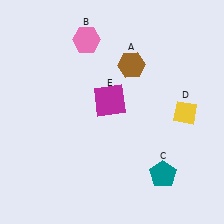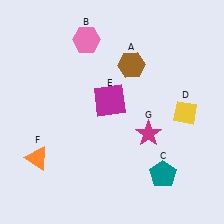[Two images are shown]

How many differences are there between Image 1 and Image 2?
There are 2 differences between the two images.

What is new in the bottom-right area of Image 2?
A magenta star (G) was added in the bottom-right area of Image 2.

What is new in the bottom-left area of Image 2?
An orange triangle (F) was added in the bottom-left area of Image 2.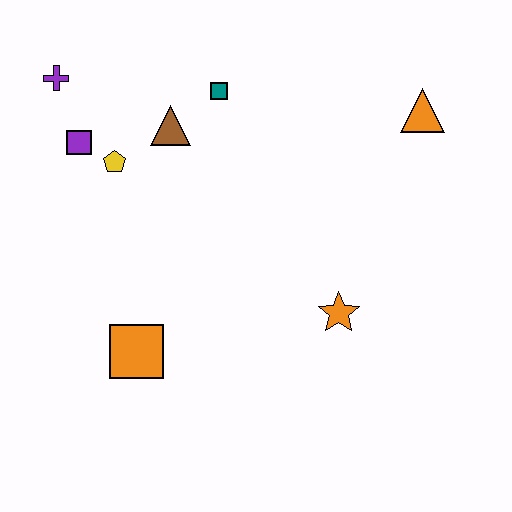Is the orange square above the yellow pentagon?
No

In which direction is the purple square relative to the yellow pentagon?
The purple square is to the left of the yellow pentagon.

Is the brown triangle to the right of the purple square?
Yes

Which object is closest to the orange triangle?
The teal square is closest to the orange triangle.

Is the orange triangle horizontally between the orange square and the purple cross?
No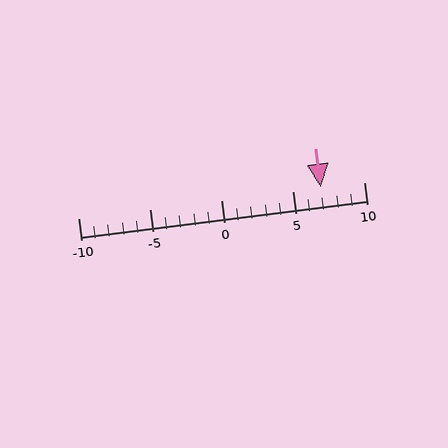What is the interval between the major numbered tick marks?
The major tick marks are spaced 5 units apart.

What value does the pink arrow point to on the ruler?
The pink arrow points to approximately 7.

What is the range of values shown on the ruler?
The ruler shows values from -10 to 10.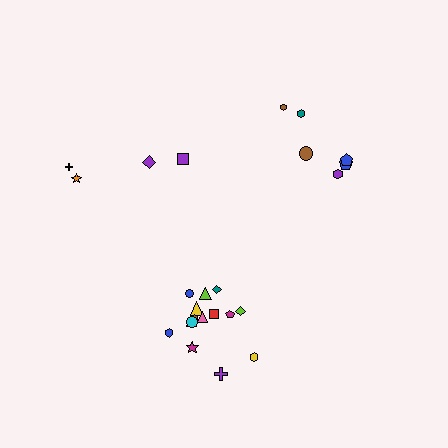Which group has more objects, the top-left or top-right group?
The top-right group.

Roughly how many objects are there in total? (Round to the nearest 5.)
Roughly 25 objects in total.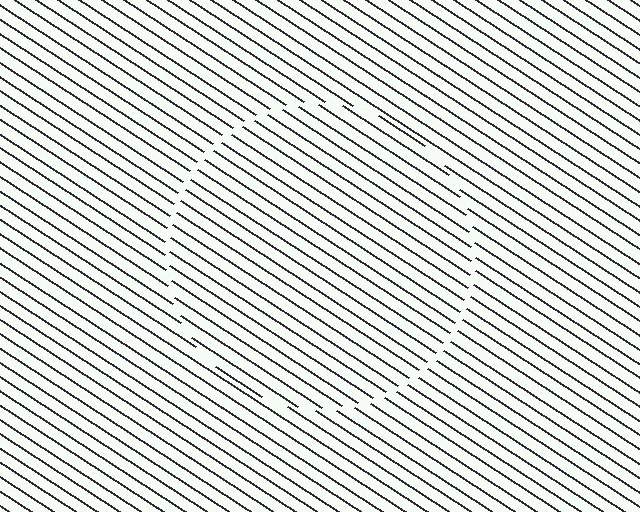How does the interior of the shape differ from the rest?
The interior of the shape contains the same grating, shifted by half a period — the contour is defined by the phase discontinuity where line-ends from the inner and outer gratings abut.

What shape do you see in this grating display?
An illusory circle. The interior of the shape contains the same grating, shifted by half a period — the contour is defined by the phase discontinuity where line-ends from the inner and outer gratings abut.